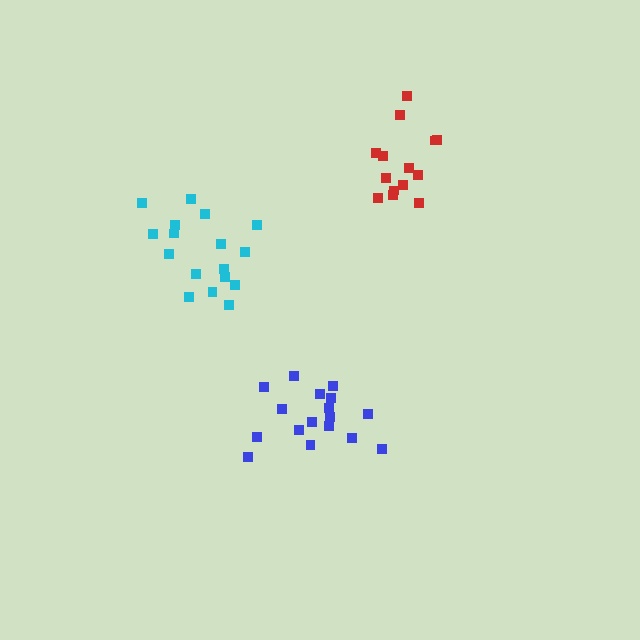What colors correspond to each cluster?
The clusters are colored: blue, red, cyan.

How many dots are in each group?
Group 1: 17 dots, Group 2: 14 dots, Group 3: 17 dots (48 total).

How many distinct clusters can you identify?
There are 3 distinct clusters.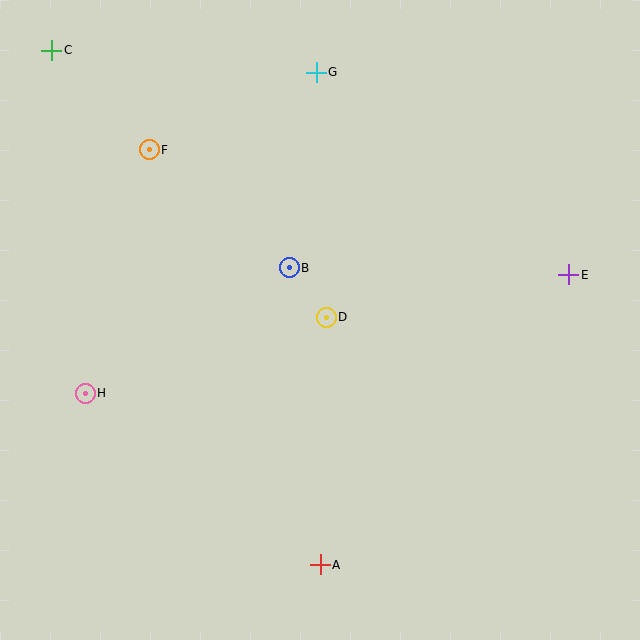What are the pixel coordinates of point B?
Point B is at (289, 268).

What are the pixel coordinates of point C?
Point C is at (52, 50).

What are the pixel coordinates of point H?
Point H is at (85, 393).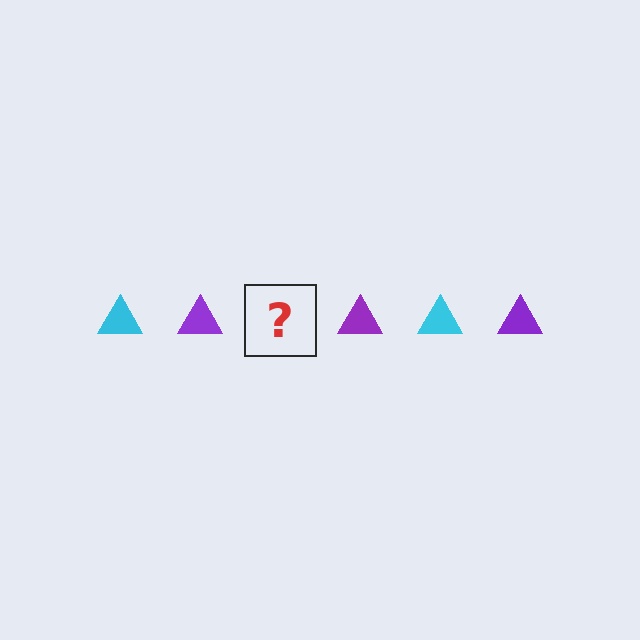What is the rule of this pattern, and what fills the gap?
The rule is that the pattern cycles through cyan, purple triangles. The gap should be filled with a cyan triangle.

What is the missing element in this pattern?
The missing element is a cyan triangle.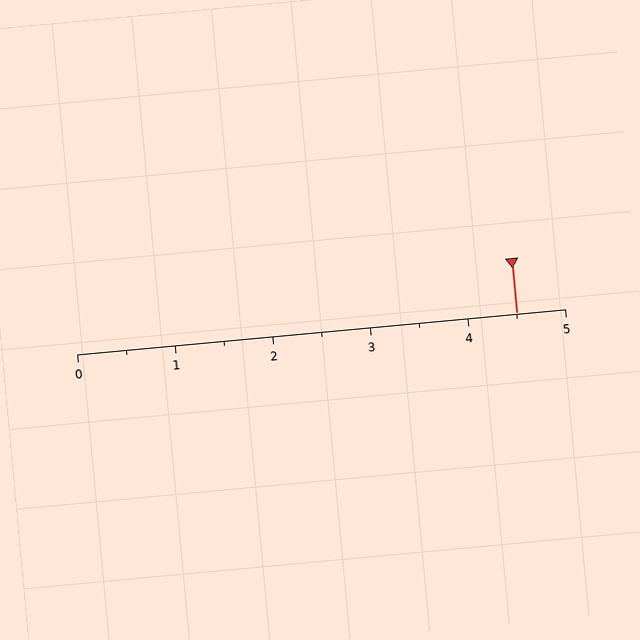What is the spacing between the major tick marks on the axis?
The major ticks are spaced 1 apart.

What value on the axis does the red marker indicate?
The marker indicates approximately 4.5.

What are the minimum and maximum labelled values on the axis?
The axis runs from 0 to 5.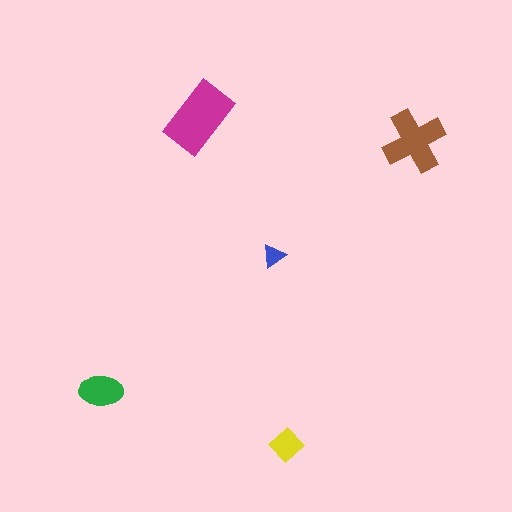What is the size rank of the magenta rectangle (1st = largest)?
1st.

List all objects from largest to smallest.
The magenta rectangle, the brown cross, the green ellipse, the yellow diamond, the blue triangle.